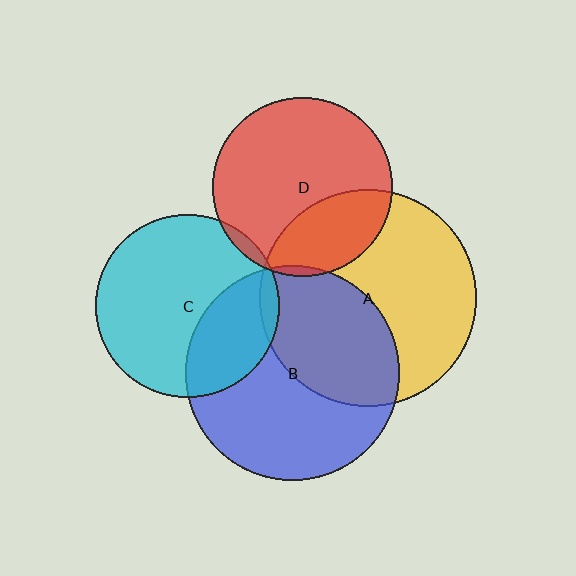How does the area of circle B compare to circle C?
Approximately 1.4 times.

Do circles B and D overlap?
Yes.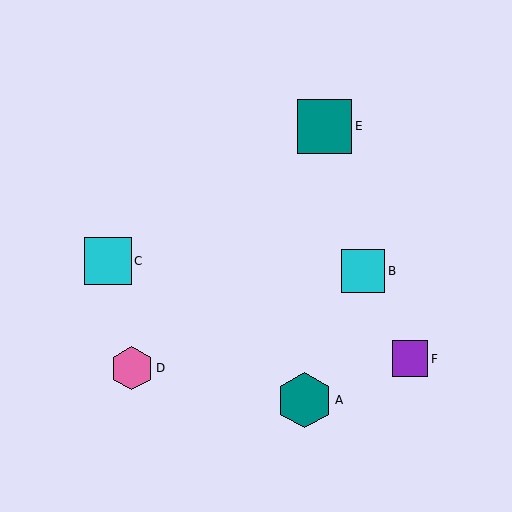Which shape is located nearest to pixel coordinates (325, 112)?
The teal square (labeled E) at (325, 126) is nearest to that location.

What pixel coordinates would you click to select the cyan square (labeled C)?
Click at (108, 261) to select the cyan square C.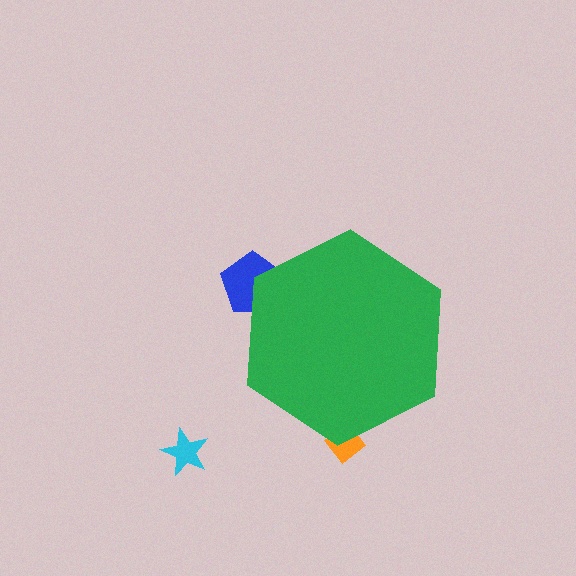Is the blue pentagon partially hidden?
Yes, the blue pentagon is partially hidden behind the green hexagon.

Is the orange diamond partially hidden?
Yes, the orange diamond is partially hidden behind the green hexagon.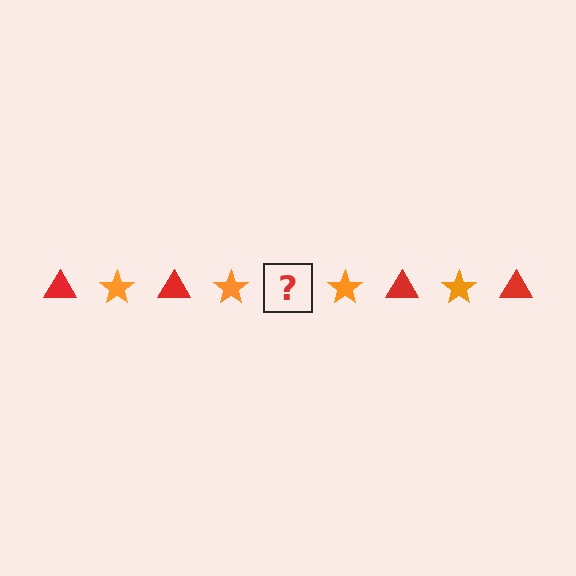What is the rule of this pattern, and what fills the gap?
The rule is that the pattern alternates between red triangle and orange star. The gap should be filled with a red triangle.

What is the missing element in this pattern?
The missing element is a red triangle.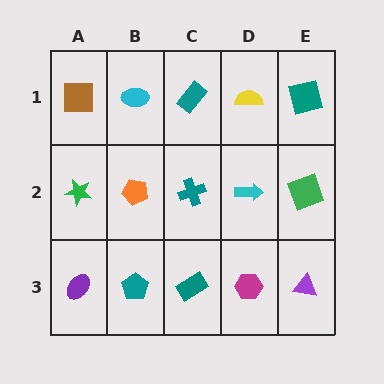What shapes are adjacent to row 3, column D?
A cyan arrow (row 2, column D), a teal rectangle (row 3, column C), a purple triangle (row 3, column E).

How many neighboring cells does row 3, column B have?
3.